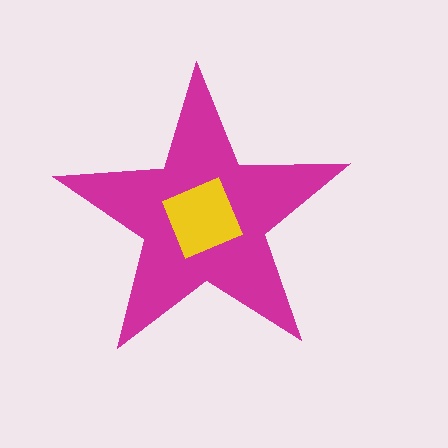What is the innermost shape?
The yellow square.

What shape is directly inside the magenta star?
The yellow square.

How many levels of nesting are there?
2.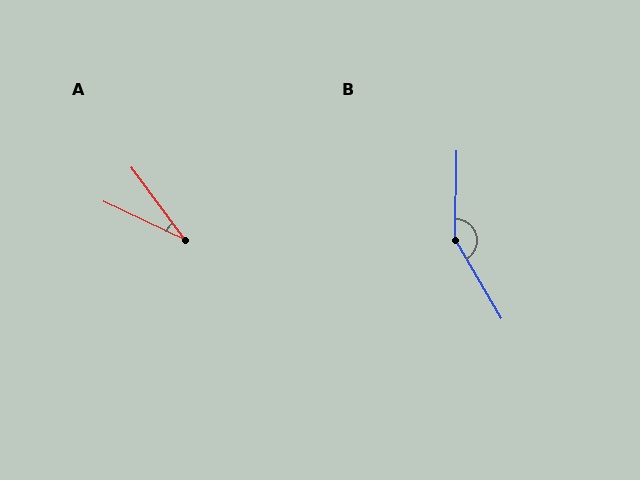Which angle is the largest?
B, at approximately 148 degrees.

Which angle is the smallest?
A, at approximately 28 degrees.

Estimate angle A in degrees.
Approximately 28 degrees.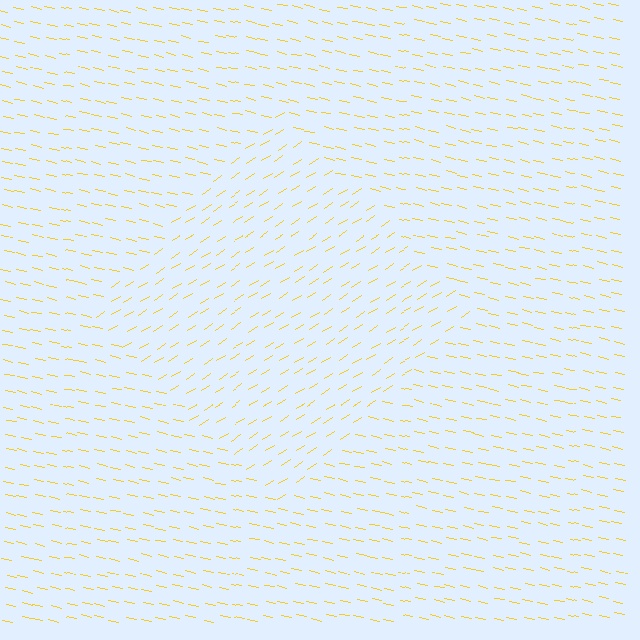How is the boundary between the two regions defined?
The boundary is defined purely by a change in line orientation (approximately 45 degrees difference). All lines are the same color and thickness.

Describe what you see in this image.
The image is filled with small yellow line segments. A diamond region in the image has lines oriented differently from the surrounding lines, creating a visible texture boundary.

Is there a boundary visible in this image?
Yes, there is a texture boundary formed by a change in line orientation.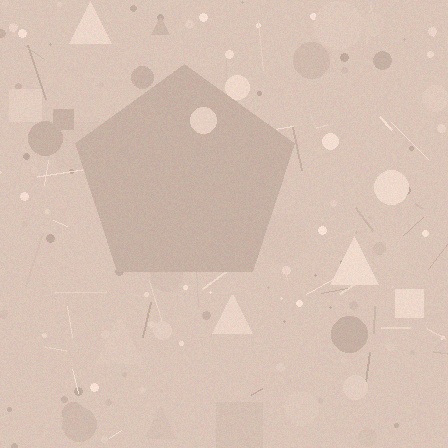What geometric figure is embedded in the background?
A pentagon is embedded in the background.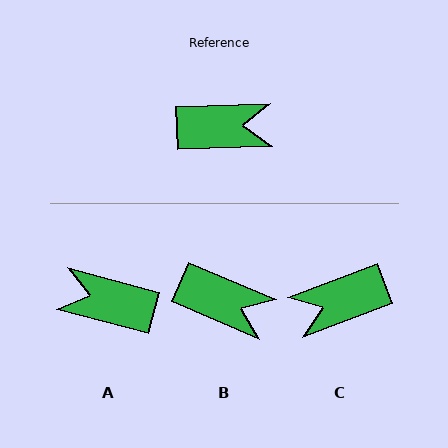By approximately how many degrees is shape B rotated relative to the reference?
Approximately 25 degrees clockwise.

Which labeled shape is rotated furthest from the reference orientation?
A, about 163 degrees away.